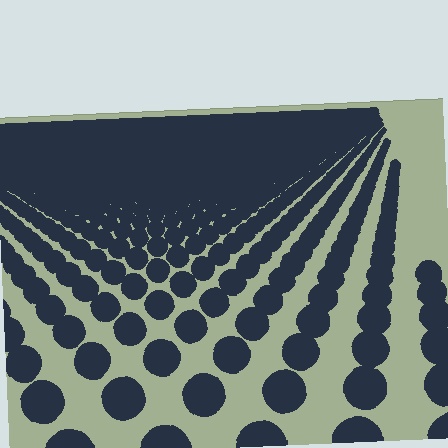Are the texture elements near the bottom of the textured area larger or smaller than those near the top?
Larger. Near the bottom, elements are closer to the viewer and appear at a bigger on-screen size.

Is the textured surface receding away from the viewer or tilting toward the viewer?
The surface is receding away from the viewer. Texture elements get smaller and denser toward the top.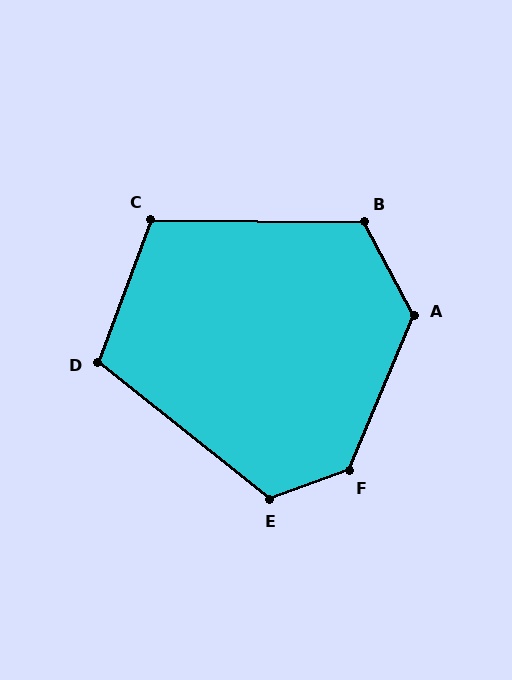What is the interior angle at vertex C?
Approximately 110 degrees (obtuse).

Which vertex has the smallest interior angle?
D, at approximately 108 degrees.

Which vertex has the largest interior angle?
F, at approximately 133 degrees.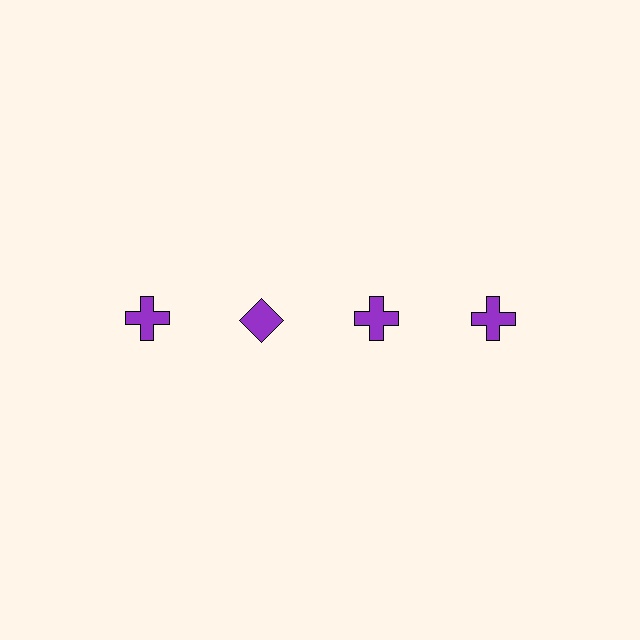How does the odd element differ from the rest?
It has a different shape: diamond instead of cross.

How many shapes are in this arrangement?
There are 4 shapes arranged in a grid pattern.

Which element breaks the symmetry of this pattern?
The purple diamond in the top row, second from left column breaks the symmetry. All other shapes are purple crosses.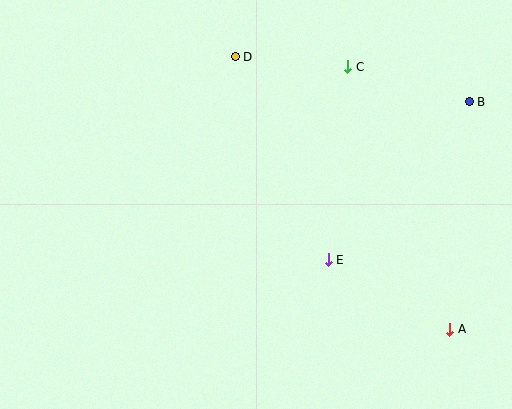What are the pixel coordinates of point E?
Point E is at (328, 260).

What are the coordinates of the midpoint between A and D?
The midpoint between A and D is at (342, 193).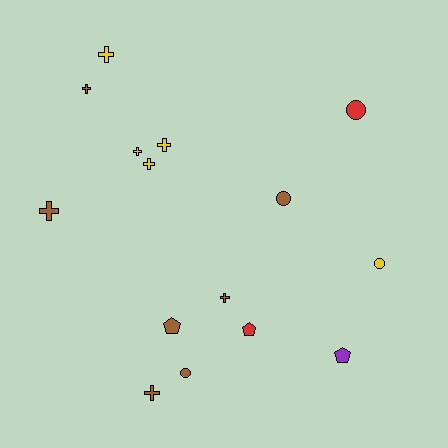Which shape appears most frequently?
Cross, with 8 objects.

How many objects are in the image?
There are 15 objects.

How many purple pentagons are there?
There is 1 purple pentagon.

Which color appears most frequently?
Brown, with 7 objects.